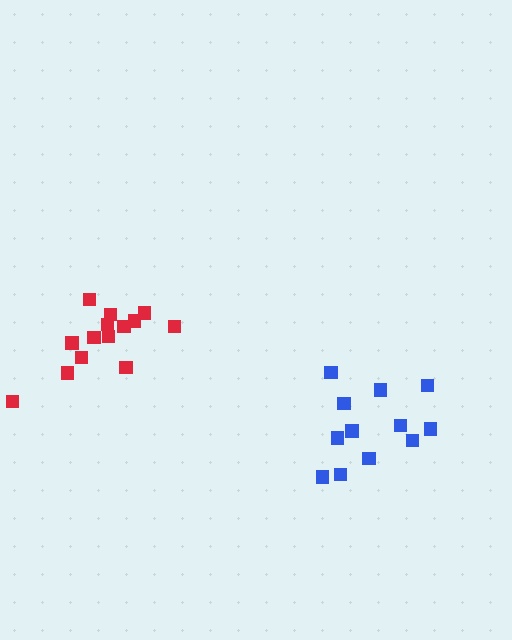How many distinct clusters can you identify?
There are 2 distinct clusters.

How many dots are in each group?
Group 1: 12 dots, Group 2: 14 dots (26 total).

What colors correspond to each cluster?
The clusters are colored: blue, red.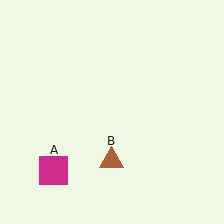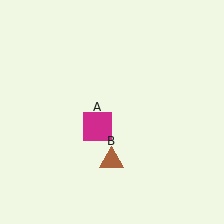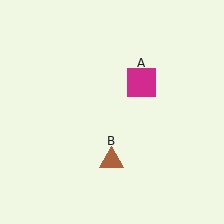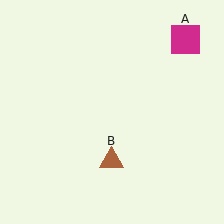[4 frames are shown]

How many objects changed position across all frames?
1 object changed position: magenta square (object A).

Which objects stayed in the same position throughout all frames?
Brown triangle (object B) remained stationary.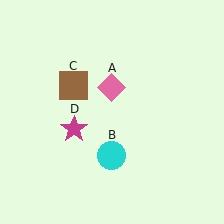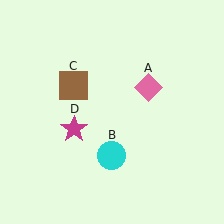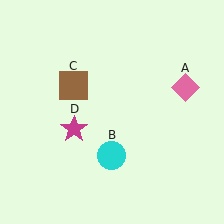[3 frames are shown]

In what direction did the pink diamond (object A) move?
The pink diamond (object A) moved right.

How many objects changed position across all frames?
1 object changed position: pink diamond (object A).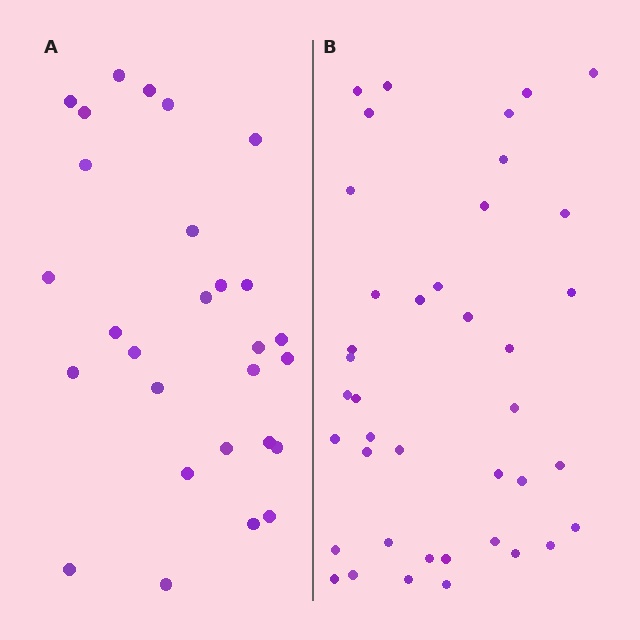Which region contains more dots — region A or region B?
Region B (the right region) has more dots.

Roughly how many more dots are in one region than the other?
Region B has roughly 12 or so more dots than region A.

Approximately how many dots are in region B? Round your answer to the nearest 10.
About 40 dots.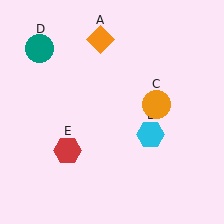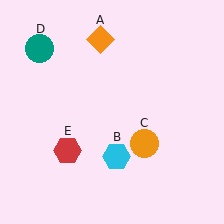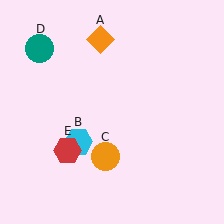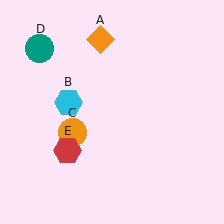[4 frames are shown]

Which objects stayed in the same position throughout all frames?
Orange diamond (object A) and teal circle (object D) and red hexagon (object E) remained stationary.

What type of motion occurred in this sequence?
The cyan hexagon (object B), orange circle (object C) rotated clockwise around the center of the scene.